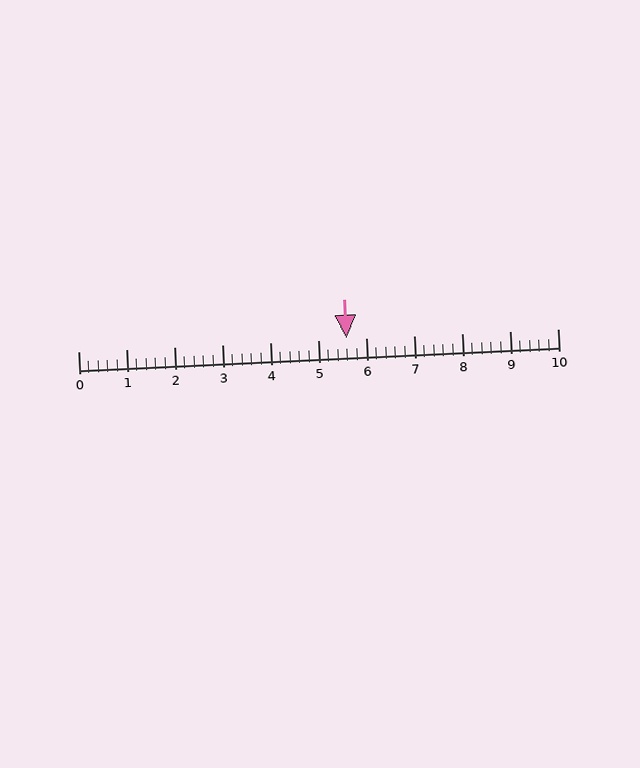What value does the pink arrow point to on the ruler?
The pink arrow points to approximately 5.6.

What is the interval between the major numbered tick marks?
The major tick marks are spaced 1 units apart.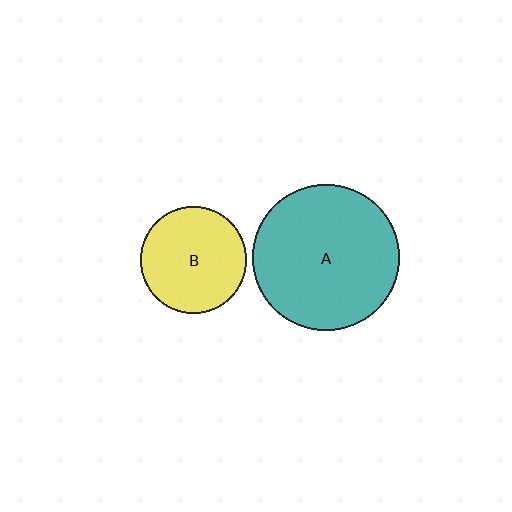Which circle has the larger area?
Circle A (teal).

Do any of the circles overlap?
No, none of the circles overlap.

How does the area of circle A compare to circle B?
Approximately 1.9 times.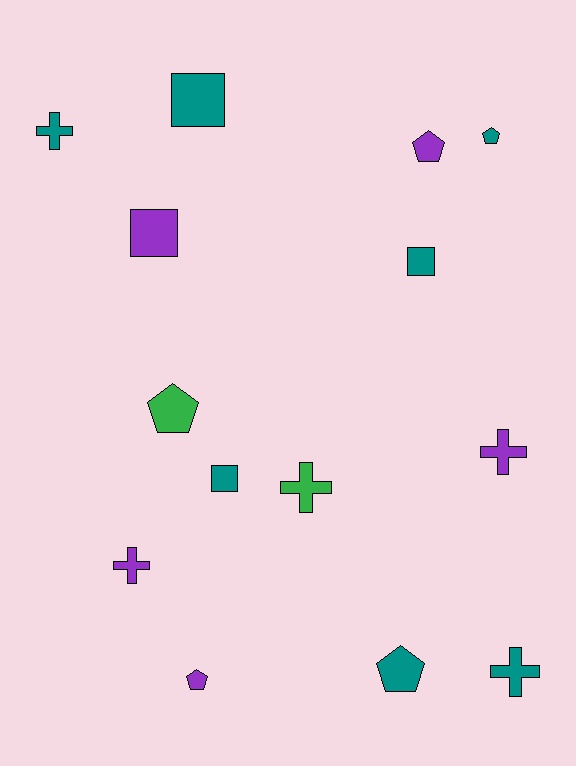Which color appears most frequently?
Teal, with 7 objects.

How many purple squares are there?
There is 1 purple square.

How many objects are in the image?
There are 14 objects.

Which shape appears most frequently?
Cross, with 5 objects.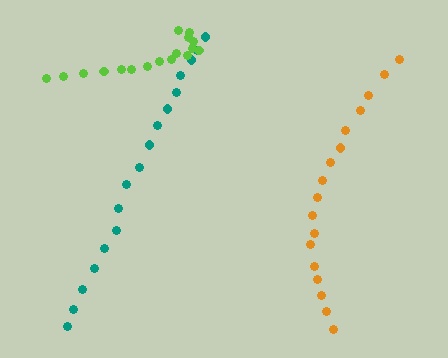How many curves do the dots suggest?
There are 3 distinct paths.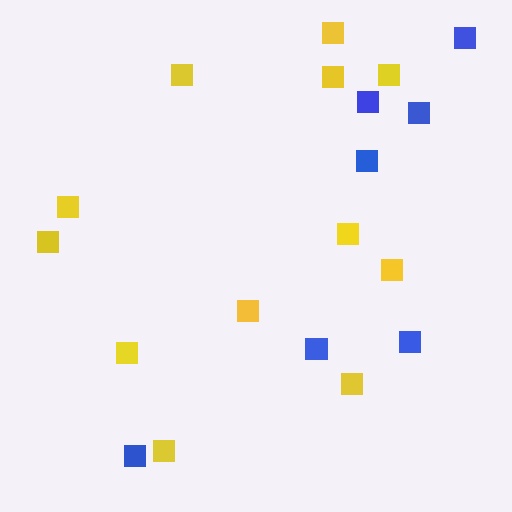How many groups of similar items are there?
There are 2 groups: one group of yellow squares (12) and one group of blue squares (7).